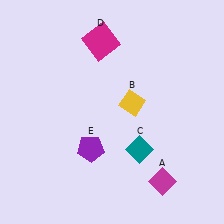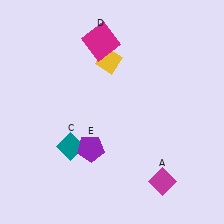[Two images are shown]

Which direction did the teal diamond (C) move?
The teal diamond (C) moved left.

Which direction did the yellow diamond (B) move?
The yellow diamond (B) moved up.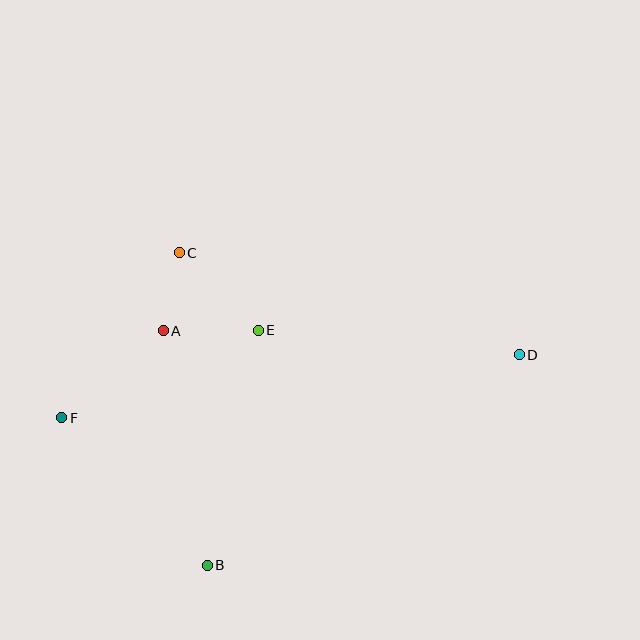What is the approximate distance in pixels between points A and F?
The distance between A and F is approximately 134 pixels.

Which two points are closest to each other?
Points A and C are closest to each other.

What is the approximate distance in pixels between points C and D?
The distance between C and D is approximately 355 pixels.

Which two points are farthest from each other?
Points D and F are farthest from each other.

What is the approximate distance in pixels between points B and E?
The distance between B and E is approximately 240 pixels.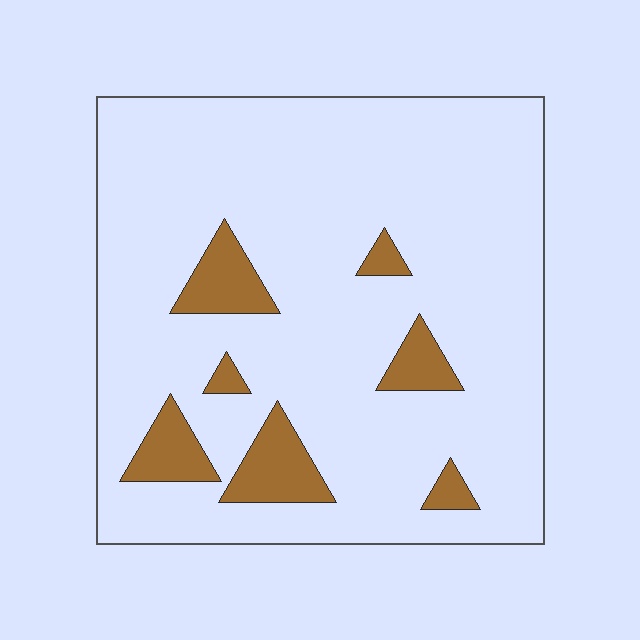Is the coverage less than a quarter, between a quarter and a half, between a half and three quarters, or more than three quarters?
Less than a quarter.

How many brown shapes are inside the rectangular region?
7.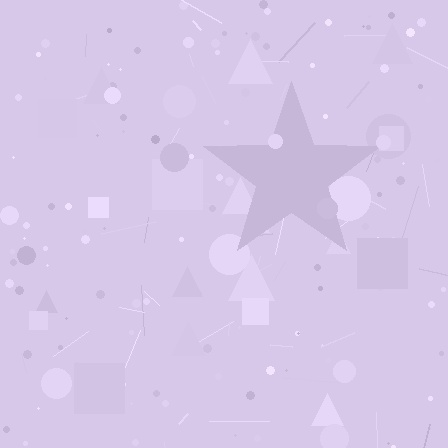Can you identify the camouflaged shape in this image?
The camouflaged shape is a star.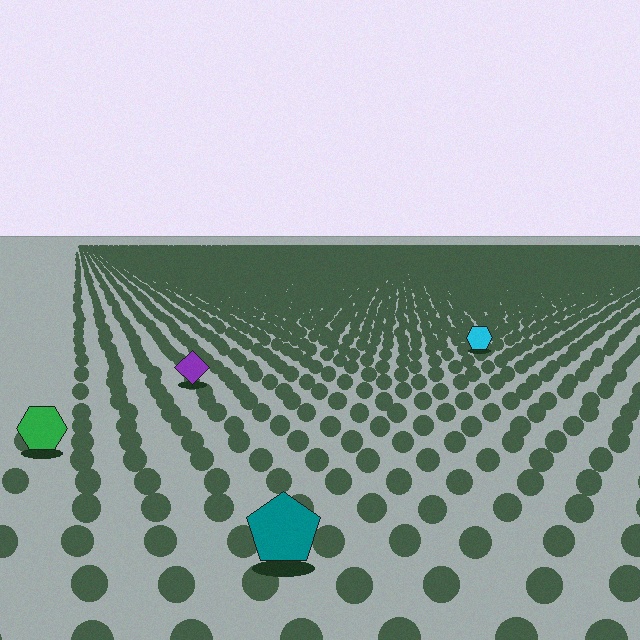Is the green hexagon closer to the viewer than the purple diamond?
Yes. The green hexagon is closer — you can tell from the texture gradient: the ground texture is coarser near it.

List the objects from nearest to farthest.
From nearest to farthest: the teal pentagon, the green hexagon, the purple diamond, the cyan hexagon.